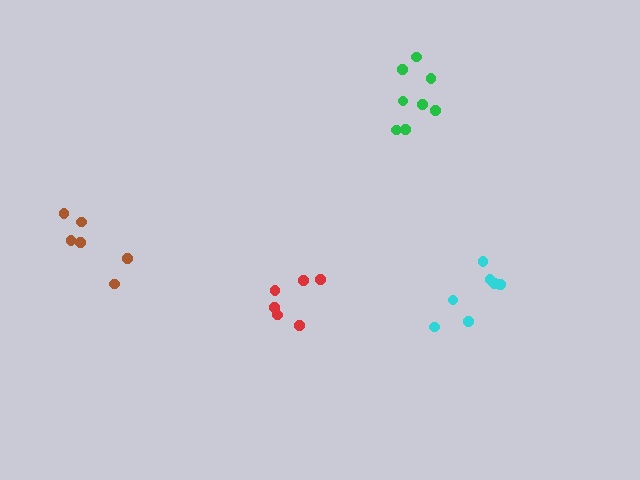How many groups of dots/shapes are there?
There are 4 groups.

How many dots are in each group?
Group 1: 6 dots, Group 2: 6 dots, Group 3: 8 dots, Group 4: 7 dots (27 total).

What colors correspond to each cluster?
The clusters are colored: red, brown, green, cyan.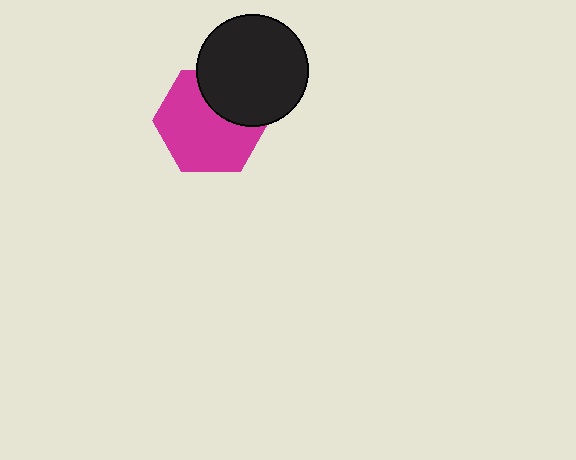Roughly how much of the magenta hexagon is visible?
Most of it is visible (roughly 69%).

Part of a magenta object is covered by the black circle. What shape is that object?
It is a hexagon.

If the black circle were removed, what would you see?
You would see the complete magenta hexagon.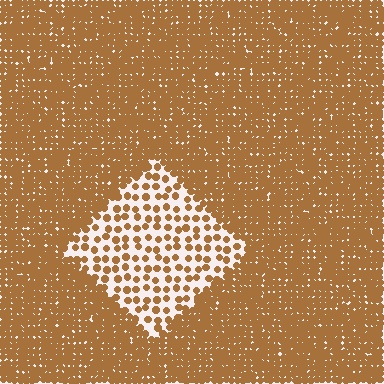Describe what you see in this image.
The image contains small brown elements arranged at two different densities. A diamond-shaped region is visible where the elements are less densely packed than the surrounding area.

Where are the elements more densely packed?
The elements are more densely packed outside the diamond boundary.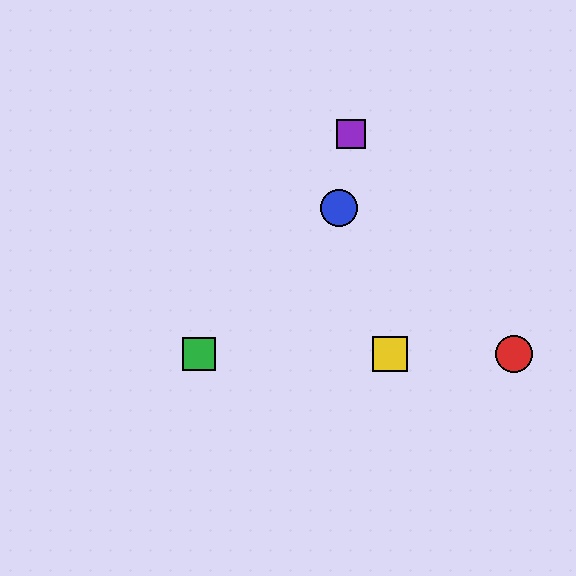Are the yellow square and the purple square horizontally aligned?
No, the yellow square is at y≈354 and the purple square is at y≈134.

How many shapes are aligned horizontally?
3 shapes (the red circle, the green square, the yellow square) are aligned horizontally.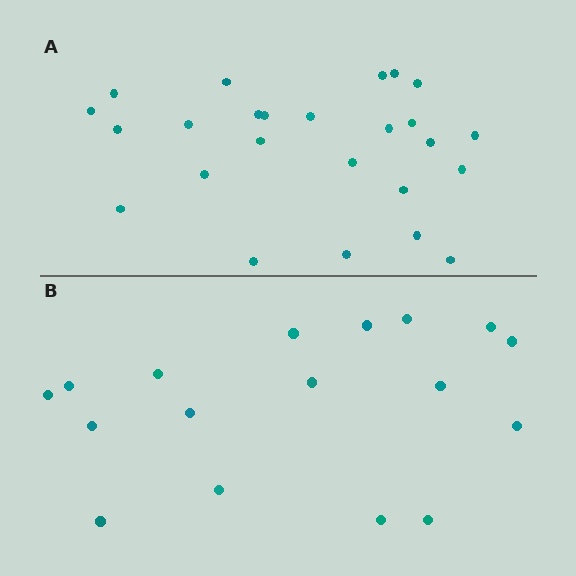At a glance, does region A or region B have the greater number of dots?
Region A (the top region) has more dots.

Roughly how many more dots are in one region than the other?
Region A has roughly 8 or so more dots than region B.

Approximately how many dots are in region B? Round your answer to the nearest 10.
About 20 dots. (The exact count is 17, which rounds to 20.)